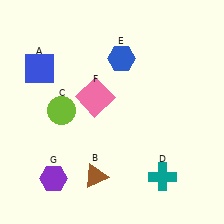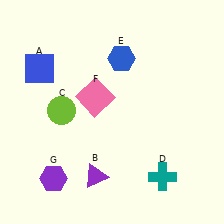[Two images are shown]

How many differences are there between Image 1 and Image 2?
There is 1 difference between the two images.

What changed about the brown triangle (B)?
In Image 1, B is brown. In Image 2, it changed to purple.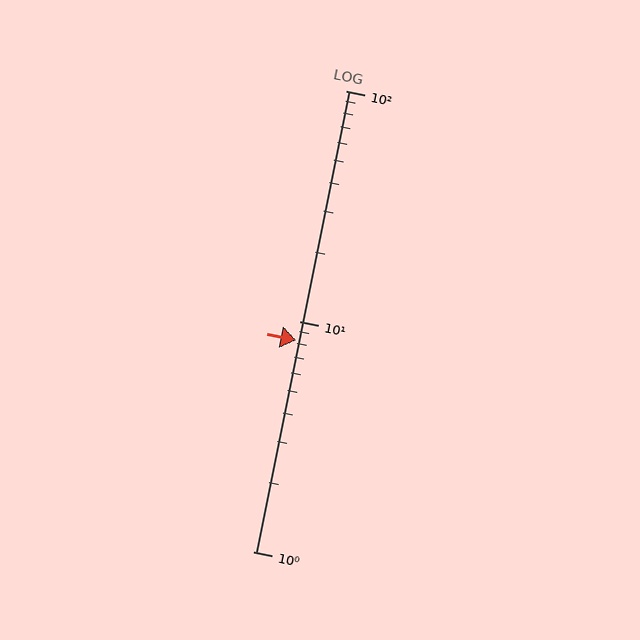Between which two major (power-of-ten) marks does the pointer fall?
The pointer is between 1 and 10.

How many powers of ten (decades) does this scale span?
The scale spans 2 decades, from 1 to 100.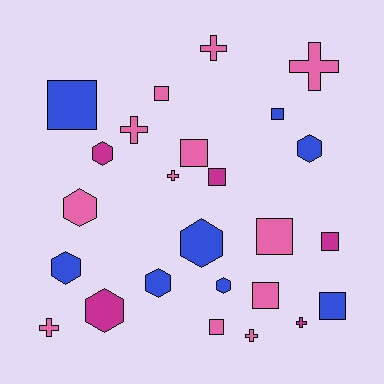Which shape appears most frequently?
Square, with 10 objects.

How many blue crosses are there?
There are no blue crosses.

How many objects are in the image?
There are 25 objects.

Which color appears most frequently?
Pink, with 12 objects.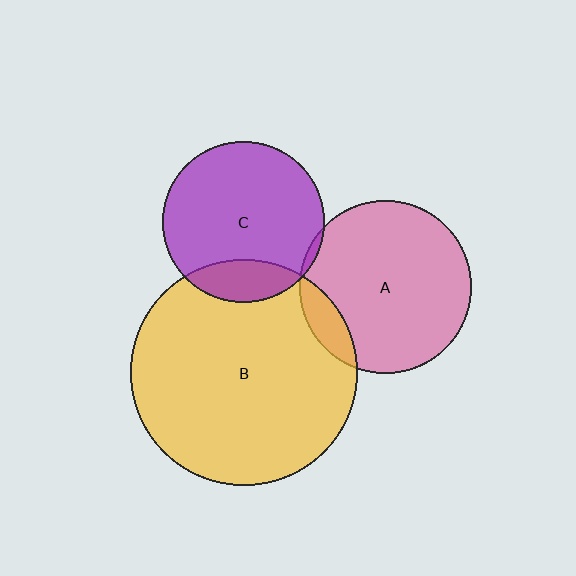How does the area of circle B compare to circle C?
Approximately 2.0 times.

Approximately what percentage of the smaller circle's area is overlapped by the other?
Approximately 15%.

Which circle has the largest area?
Circle B (yellow).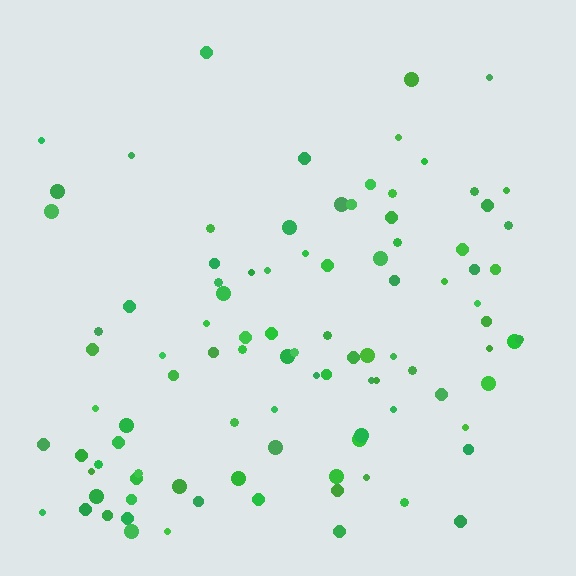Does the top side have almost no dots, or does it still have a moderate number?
Still a moderate number, just noticeably fewer than the bottom.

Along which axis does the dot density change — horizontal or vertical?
Vertical.